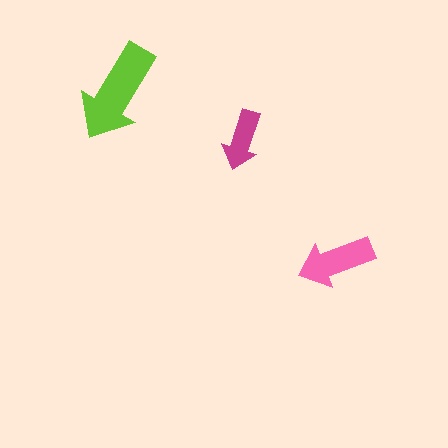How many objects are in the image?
There are 3 objects in the image.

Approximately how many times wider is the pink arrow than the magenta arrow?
About 1.5 times wider.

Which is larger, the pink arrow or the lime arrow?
The lime one.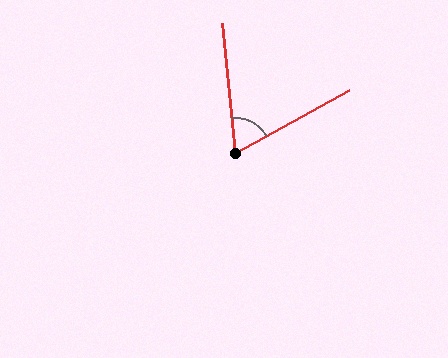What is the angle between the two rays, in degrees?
Approximately 67 degrees.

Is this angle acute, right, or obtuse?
It is acute.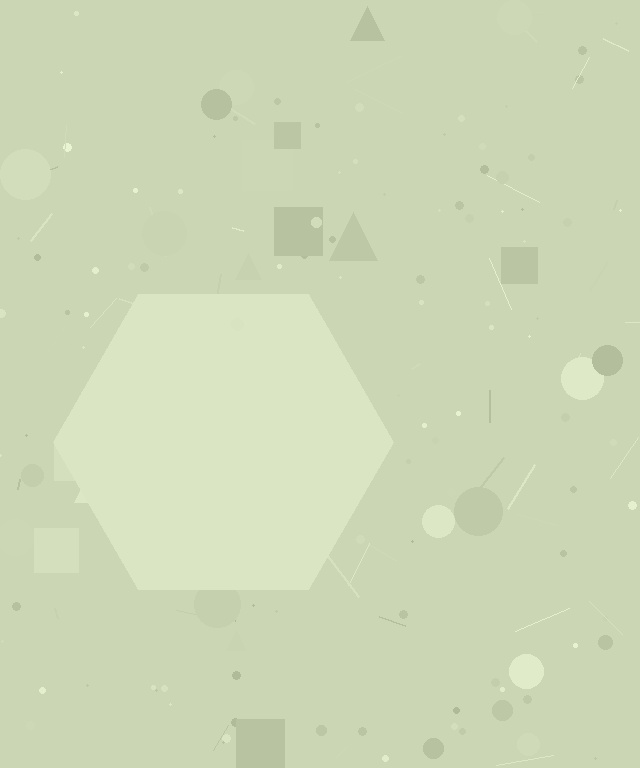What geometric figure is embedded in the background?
A hexagon is embedded in the background.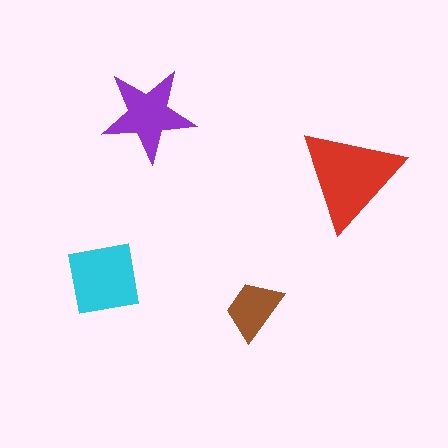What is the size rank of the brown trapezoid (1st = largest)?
4th.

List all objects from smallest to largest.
The brown trapezoid, the purple star, the cyan square, the red triangle.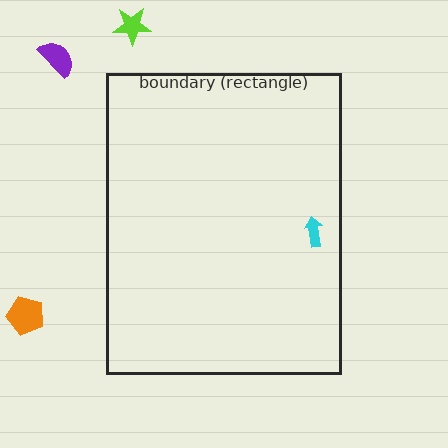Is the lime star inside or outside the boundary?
Outside.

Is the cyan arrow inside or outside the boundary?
Inside.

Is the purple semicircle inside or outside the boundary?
Outside.